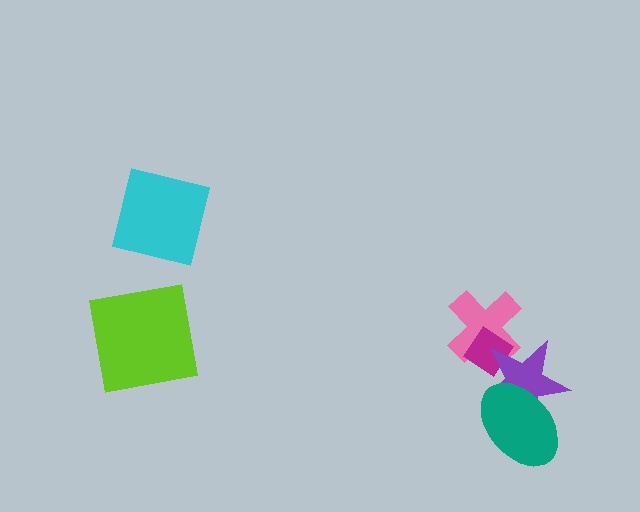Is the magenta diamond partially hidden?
Yes, it is partially covered by another shape.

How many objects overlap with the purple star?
3 objects overlap with the purple star.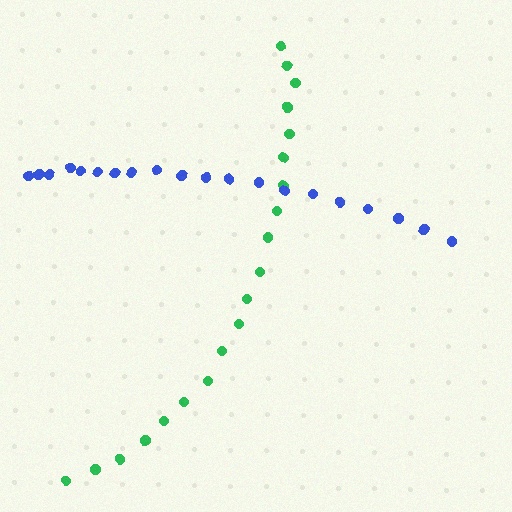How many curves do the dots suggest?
There are 2 distinct paths.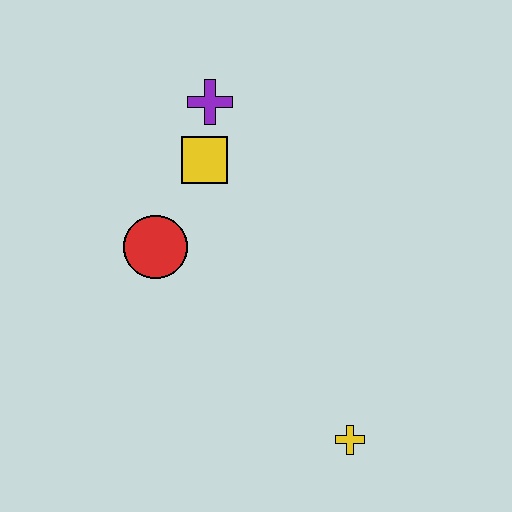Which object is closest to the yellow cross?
The red circle is closest to the yellow cross.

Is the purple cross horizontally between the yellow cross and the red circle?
Yes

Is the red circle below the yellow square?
Yes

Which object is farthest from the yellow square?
The yellow cross is farthest from the yellow square.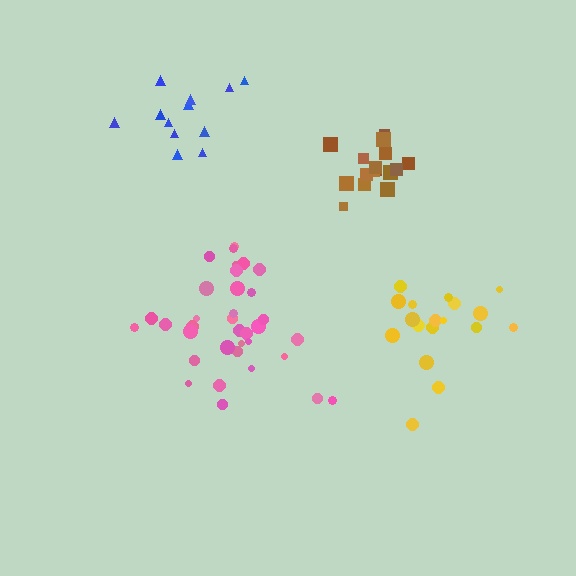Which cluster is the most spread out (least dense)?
Yellow.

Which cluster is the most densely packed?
Brown.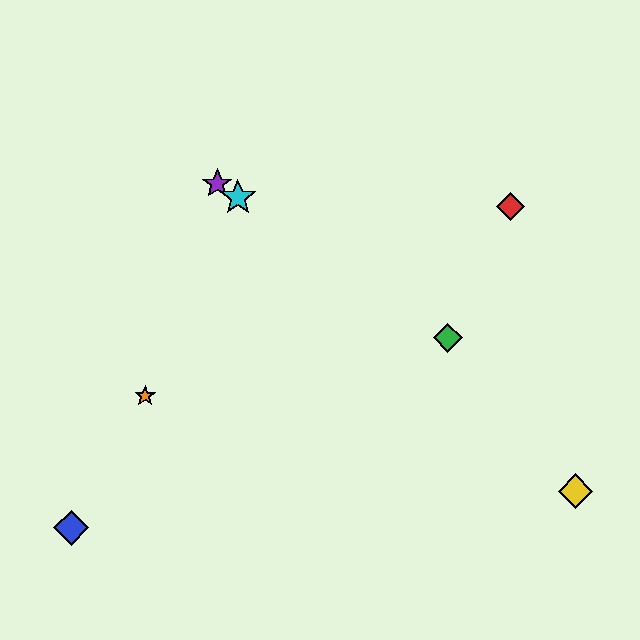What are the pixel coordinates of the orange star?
The orange star is at (145, 396).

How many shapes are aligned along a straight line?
3 shapes (the green diamond, the purple star, the cyan star) are aligned along a straight line.